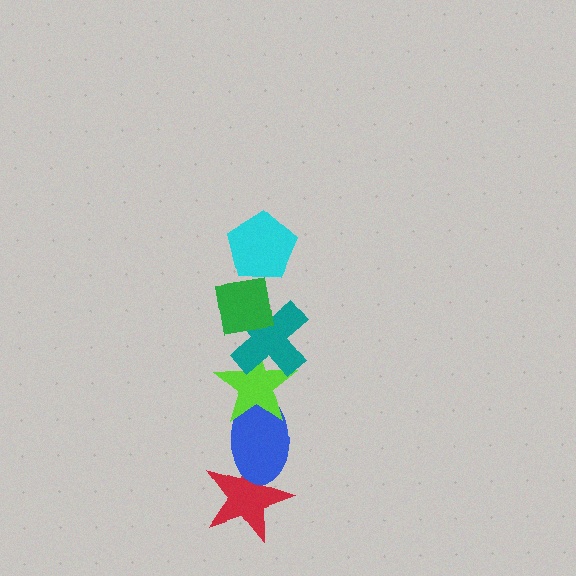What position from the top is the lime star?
The lime star is 4th from the top.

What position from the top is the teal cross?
The teal cross is 3rd from the top.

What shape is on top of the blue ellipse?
The lime star is on top of the blue ellipse.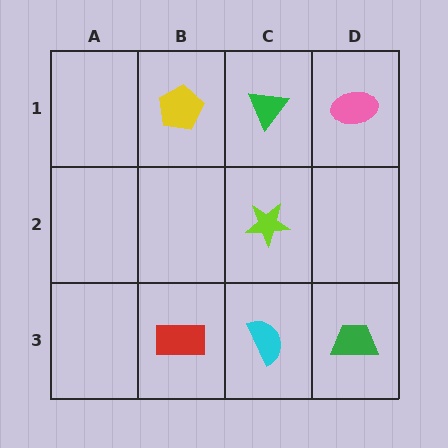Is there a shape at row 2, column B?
No, that cell is empty.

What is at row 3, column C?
A cyan semicircle.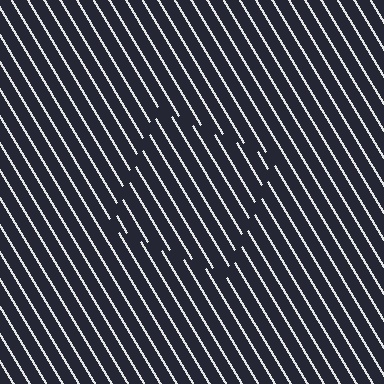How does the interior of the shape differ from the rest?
The interior of the shape contains the same grating, shifted by half a period — the contour is defined by the phase discontinuity where line-ends from the inner and outer gratings abut.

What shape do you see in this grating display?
An illusory square. The interior of the shape contains the same grating, shifted by half a period — the contour is defined by the phase discontinuity where line-ends from the inner and outer gratings abut.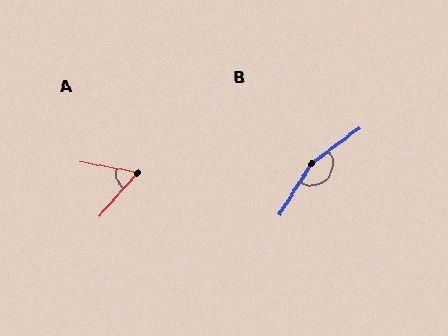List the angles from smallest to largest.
A (59°), B (159°).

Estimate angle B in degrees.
Approximately 159 degrees.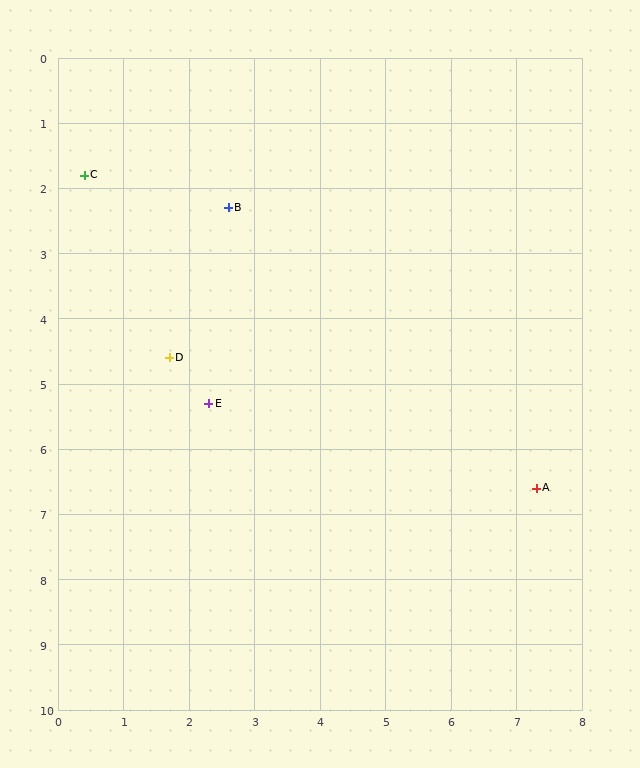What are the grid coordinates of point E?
Point E is at approximately (2.3, 5.3).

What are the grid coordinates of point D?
Point D is at approximately (1.7, 4.6).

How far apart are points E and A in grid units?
Points E and A are about 5.2 grid units apart.